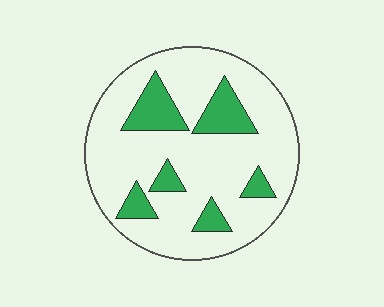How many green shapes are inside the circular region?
6.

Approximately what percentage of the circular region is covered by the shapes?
Approximately 20%.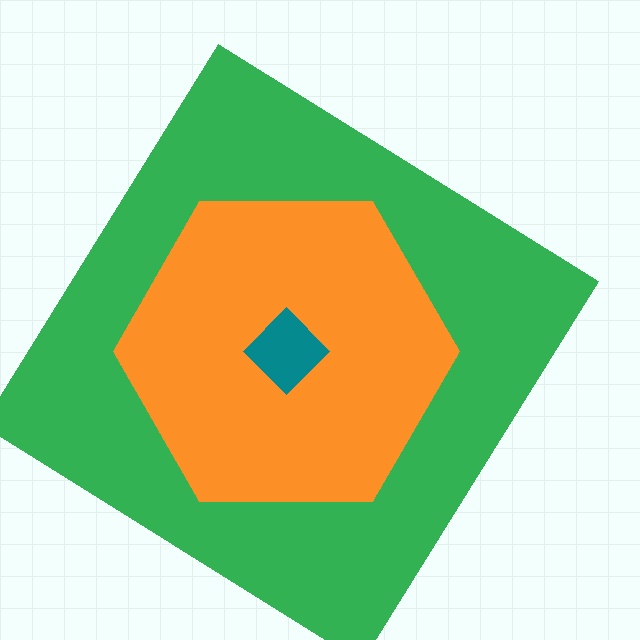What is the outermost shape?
The green diamond.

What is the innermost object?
The teal diamond.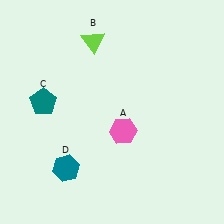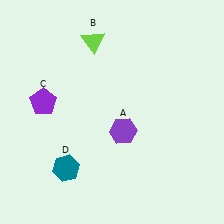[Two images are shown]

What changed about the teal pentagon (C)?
In Image 1, C is teal. In Image 2, it changed to purple.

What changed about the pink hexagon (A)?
In Image 1, A is pink. In Image 2, it changed to purple.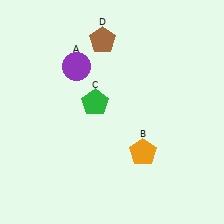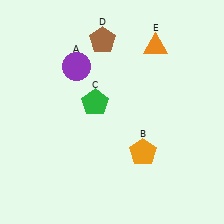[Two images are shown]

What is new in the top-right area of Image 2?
An orange triangle (E) was added in the top-right area of Image 2.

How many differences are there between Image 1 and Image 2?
There is 1 difference between the two images.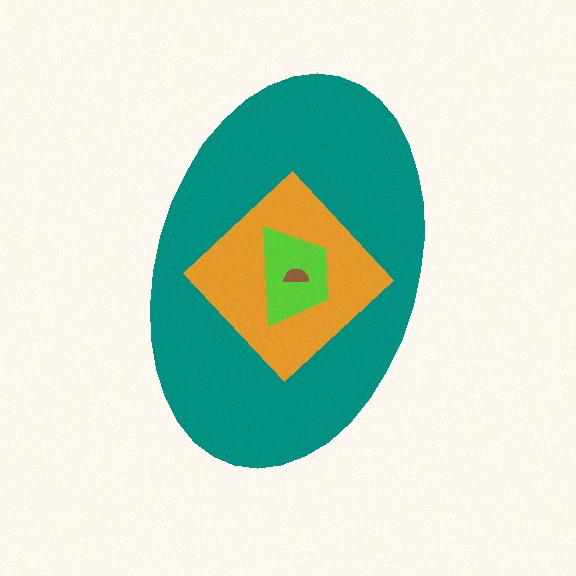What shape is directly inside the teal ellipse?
The orange diamond.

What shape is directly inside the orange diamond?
The lime trapezoid.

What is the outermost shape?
The teal ellipse.